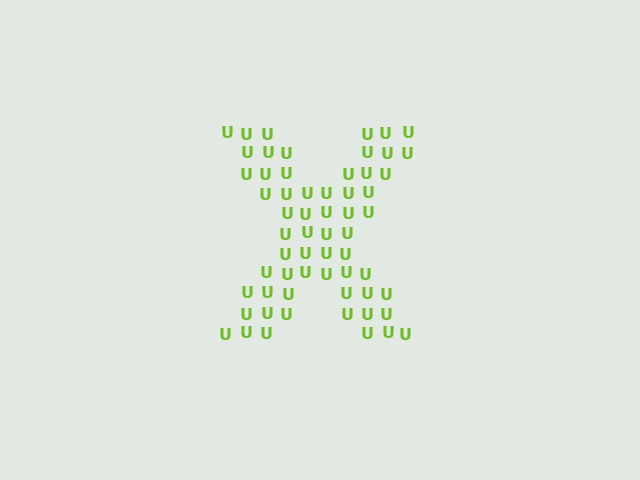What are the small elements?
The small elements are letter U's.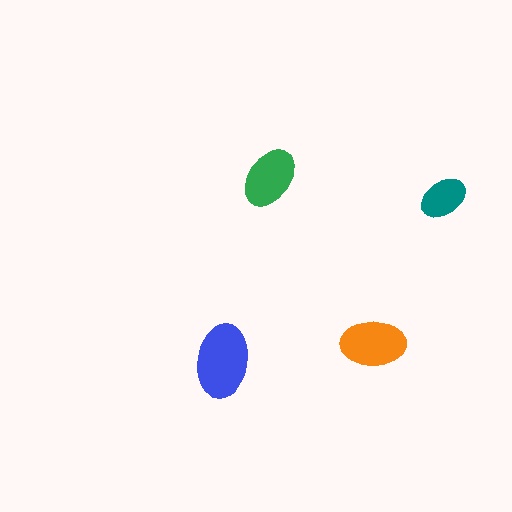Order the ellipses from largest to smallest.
the blue one, the orange one, the green one, the teal one.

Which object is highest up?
The green ellipse is topmost.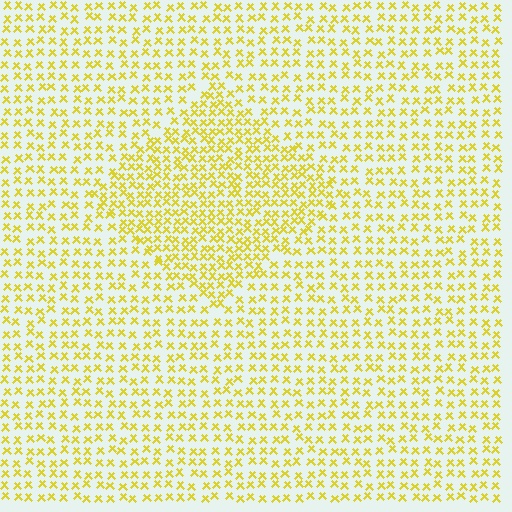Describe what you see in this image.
The image contains small yellow elements arranged at two different densities. A diamond-shaped region is visible where the elements are more densely packed than the surrounding area.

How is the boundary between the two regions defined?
The boundary is defined by a change in element density (approximately 1.7x ratio). All elements are the same color, size, and shape.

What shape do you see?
I see a diamond.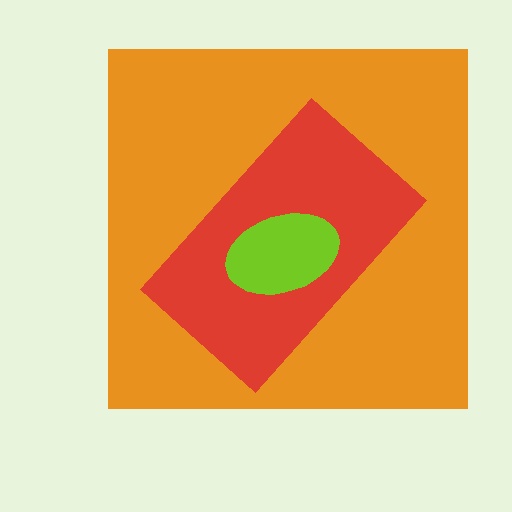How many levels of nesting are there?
3.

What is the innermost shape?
The lime ellipse.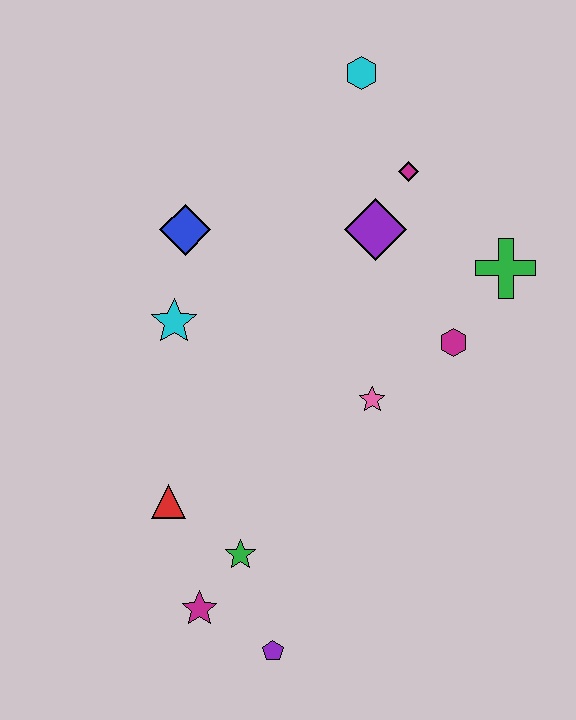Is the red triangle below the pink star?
Yes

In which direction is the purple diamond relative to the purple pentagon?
The purple diamond is above the purple pentagon.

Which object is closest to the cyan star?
The blue diamond is closest to the cyan star.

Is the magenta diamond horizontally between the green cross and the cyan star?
Yes